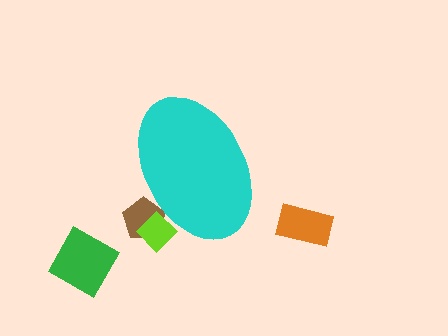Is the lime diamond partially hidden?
Yes, the lime diamond is partially hidden behind the cyan ellipse.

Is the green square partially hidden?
No, the green square is fully visible.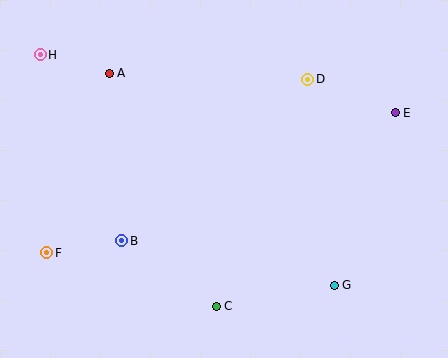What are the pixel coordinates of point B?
Point B is at (122, 241).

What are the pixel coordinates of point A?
Point A is at (109, 73).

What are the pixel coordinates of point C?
Point C is at (216, 306).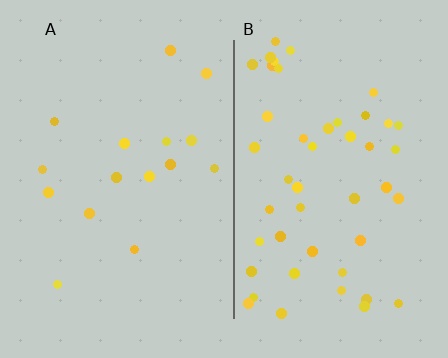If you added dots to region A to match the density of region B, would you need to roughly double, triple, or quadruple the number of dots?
Approximately triple.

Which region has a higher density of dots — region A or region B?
B (the right).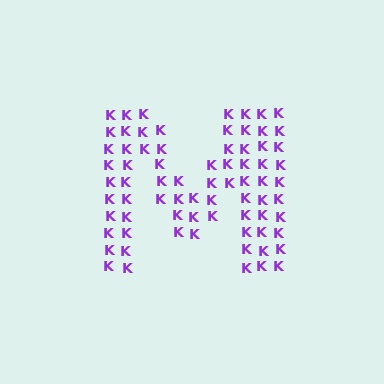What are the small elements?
The small elements are letter K's.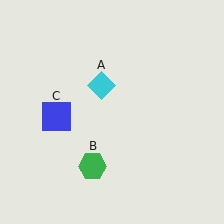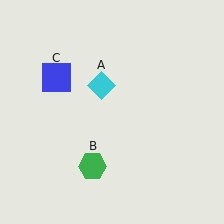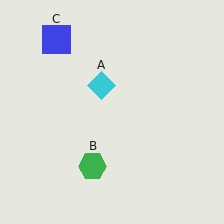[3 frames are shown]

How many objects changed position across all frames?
1 object changed position: blue square (object C).